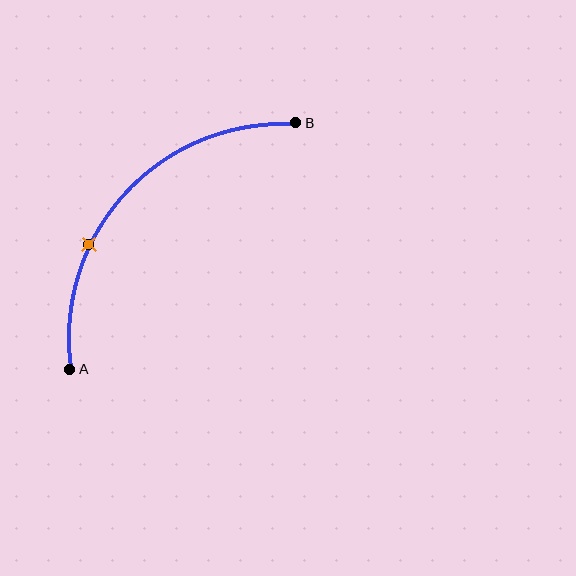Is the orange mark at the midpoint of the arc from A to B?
No. The orange mark lies on the arc but is closer to endpoint A. The arc midpoint would be at the point on the curve equidistant along the arc from both A and B.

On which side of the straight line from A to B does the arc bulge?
The arc bulges above and to the left of the straight line connecting A and B.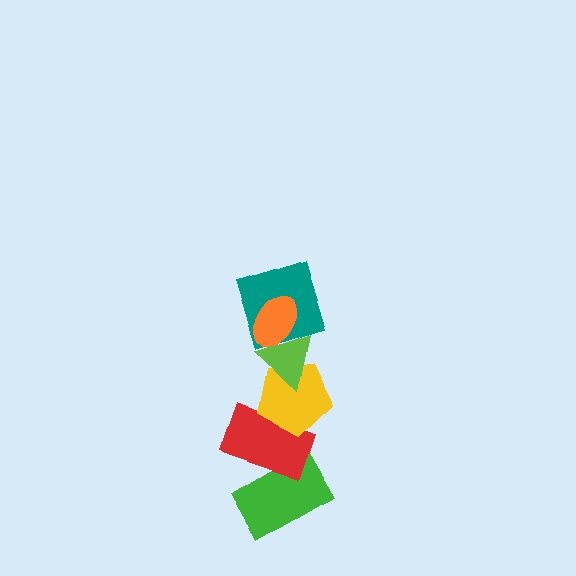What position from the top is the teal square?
The teal square is 2nd from the top.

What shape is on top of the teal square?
The orange ellipse is on top of the teal square.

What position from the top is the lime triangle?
The lime triangle is 3rd from the top.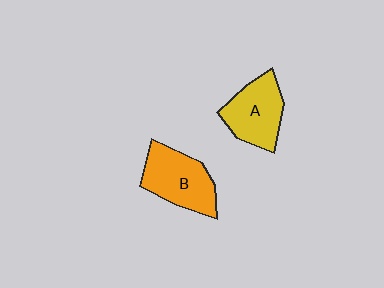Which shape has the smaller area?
Shape A (yellow).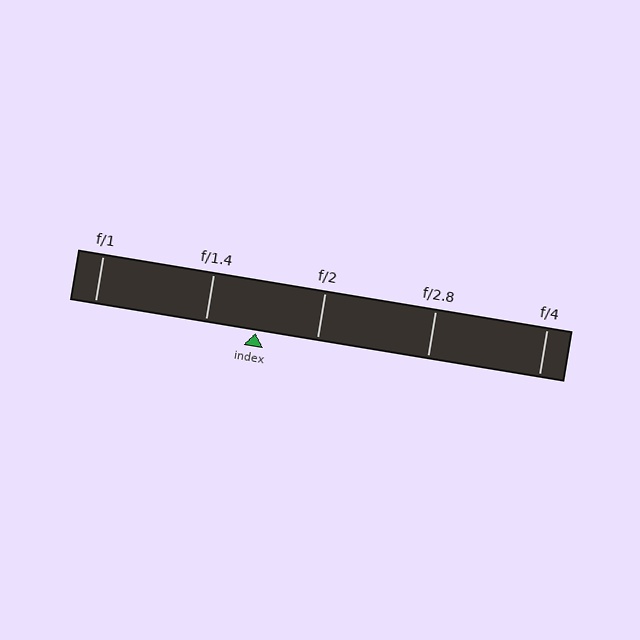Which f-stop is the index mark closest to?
The index mark is closest to f/1.4.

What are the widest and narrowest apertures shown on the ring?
The widest aperture shown is f/1 and the narrowest is f/4.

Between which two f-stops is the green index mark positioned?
The index mark is between f/1.4 and f/2.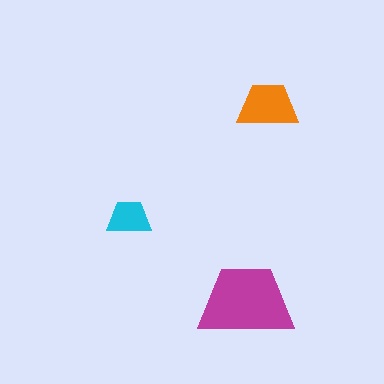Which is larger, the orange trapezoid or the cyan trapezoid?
The orange one.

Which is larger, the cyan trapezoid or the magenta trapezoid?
The magenta one.